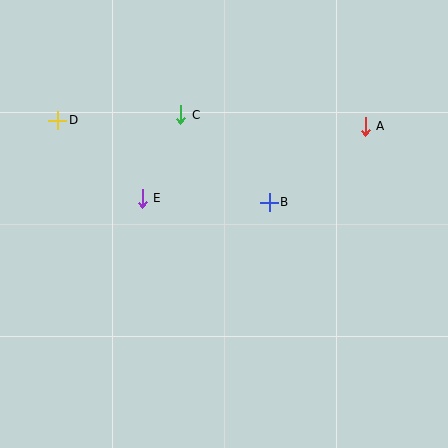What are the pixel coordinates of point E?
Point E is at (142, 198).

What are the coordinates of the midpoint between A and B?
The midpoint between A and B is at (317, 164).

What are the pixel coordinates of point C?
Point C is at (181, 115).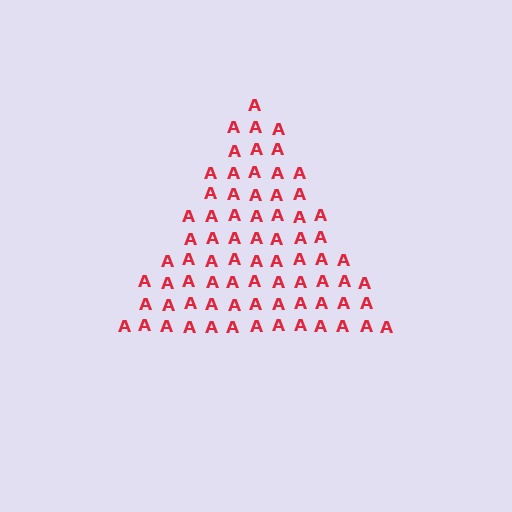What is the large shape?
The large shape is a triangle.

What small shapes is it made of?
It is made of small letter A's.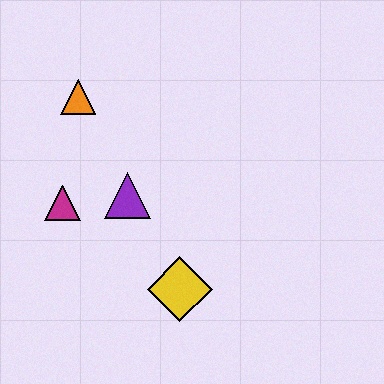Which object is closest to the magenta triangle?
The purple triangle is closest to the magenta triangle.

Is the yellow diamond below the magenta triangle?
Yes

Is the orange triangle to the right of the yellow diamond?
No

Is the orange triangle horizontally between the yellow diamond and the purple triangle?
No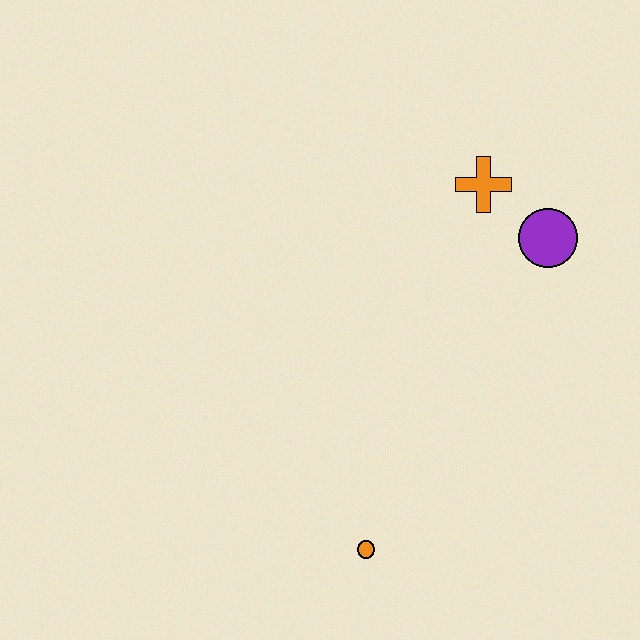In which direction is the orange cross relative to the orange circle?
The orange cross is above the orange circle.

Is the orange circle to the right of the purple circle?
No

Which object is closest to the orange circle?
The purple circle is closest to the orange circle.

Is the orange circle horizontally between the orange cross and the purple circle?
No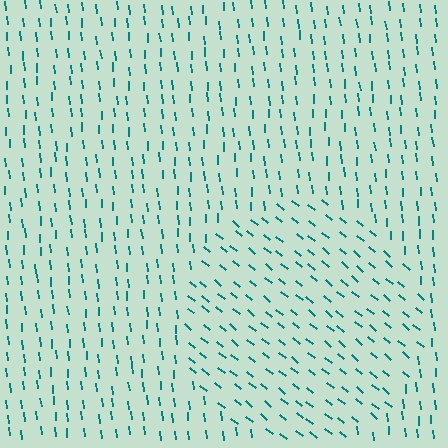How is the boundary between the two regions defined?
The boundary is defined purely by a change in line orientation (approximately 45 degrees difference). All lines are the same color and thickness.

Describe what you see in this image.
The image is filled with small teal line segments. A circle region in the image has lines oriented differently from the surrounding lines, creating a visible texture boundary.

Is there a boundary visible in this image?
Yes, there is a texture boundary formed by a change in line orientation.